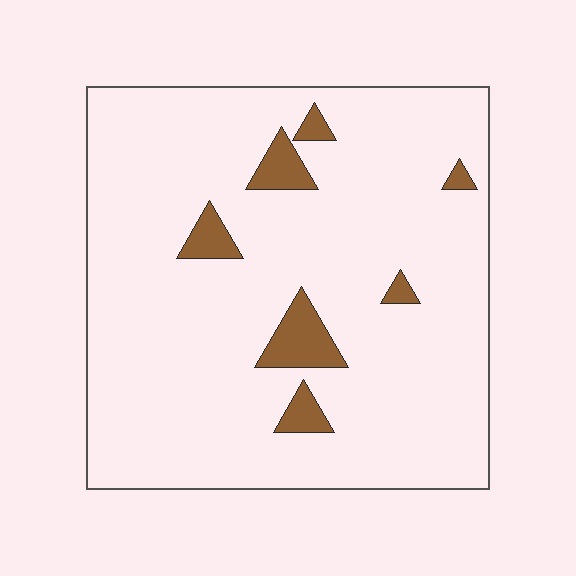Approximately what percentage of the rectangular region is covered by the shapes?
Approximately 10%.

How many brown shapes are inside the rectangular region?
7.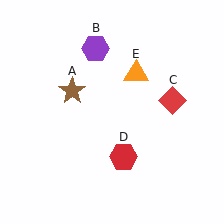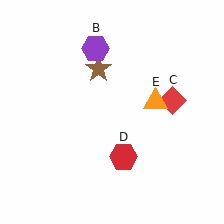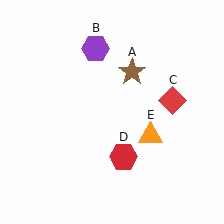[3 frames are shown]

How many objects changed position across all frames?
2 objects changed position: brown star (object A), orange triangle (object E).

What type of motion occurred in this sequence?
The brown star (object A), orange triangle (object E) rotated clockwise around the center of the scene.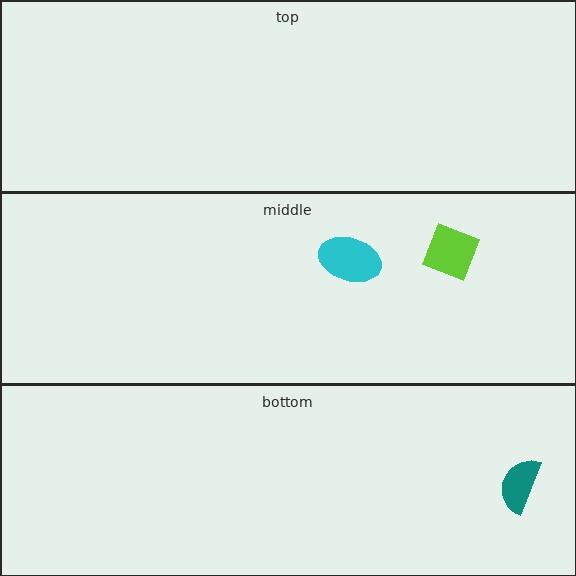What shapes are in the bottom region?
The teal semicircle.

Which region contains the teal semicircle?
The bottom region.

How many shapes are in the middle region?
2.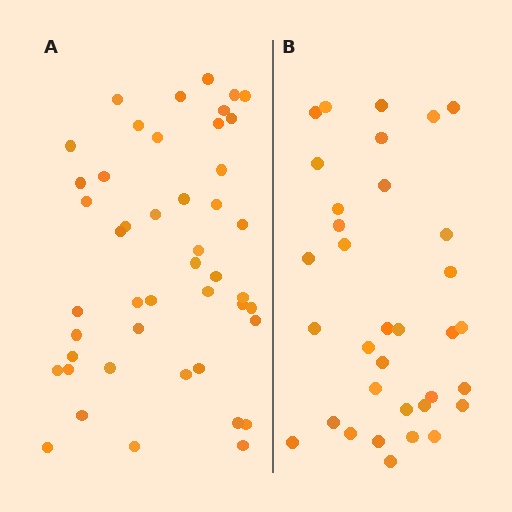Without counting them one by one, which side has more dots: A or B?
Region A (the left region) has more dots.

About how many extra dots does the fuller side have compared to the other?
Region A has roughly 12 or so more dots than region B.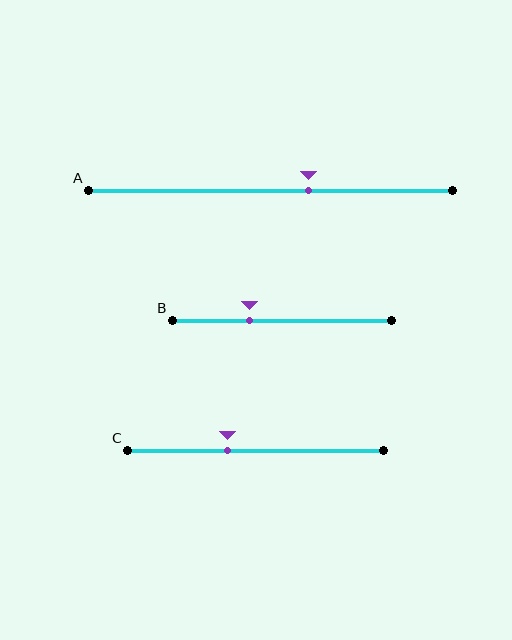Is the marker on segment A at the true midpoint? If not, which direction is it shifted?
No, the marker on segment A is shifted to the right by about 11% of the segment length.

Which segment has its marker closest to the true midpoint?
Segment A has its marker closest to the true midpoint.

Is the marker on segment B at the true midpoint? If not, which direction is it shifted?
No, the marker on segment B is shifted to the left by about 15% of the segment length.